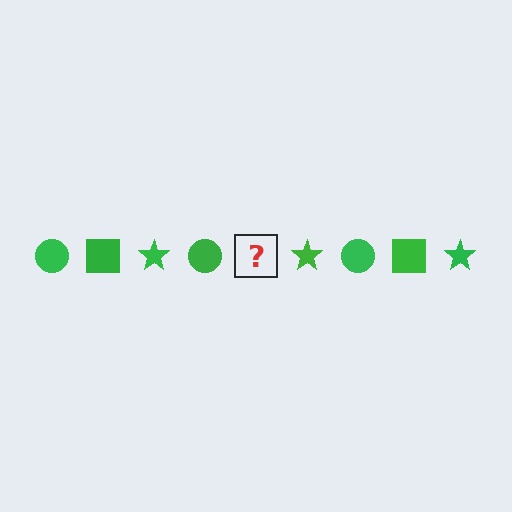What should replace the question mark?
The question mark should be replaced with a green square.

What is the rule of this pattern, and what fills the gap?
The rule is that the pattern cycles through circle, square, star shapes in green. The gap should be filled with a green square.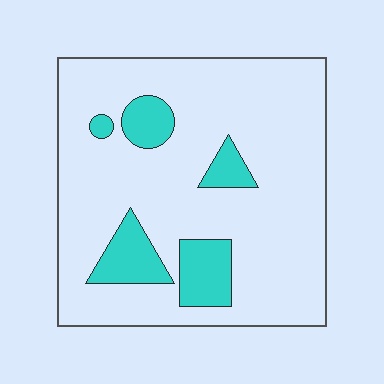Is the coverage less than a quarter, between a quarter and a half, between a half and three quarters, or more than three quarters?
Less than a quarter.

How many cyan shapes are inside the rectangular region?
5.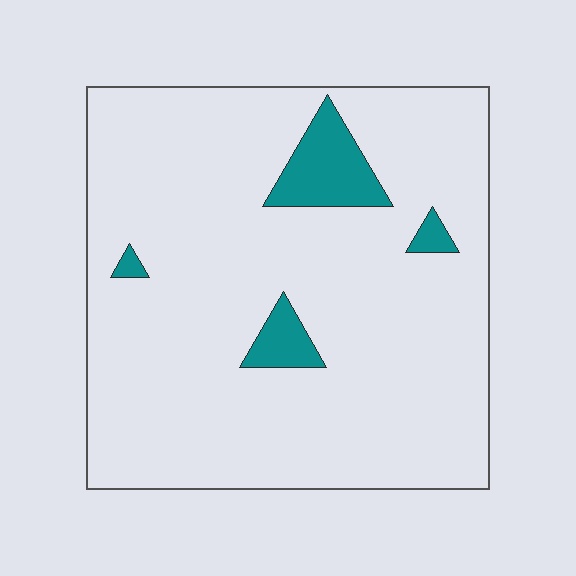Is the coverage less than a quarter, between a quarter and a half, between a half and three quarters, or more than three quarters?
Less than a quarter.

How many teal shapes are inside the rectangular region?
4.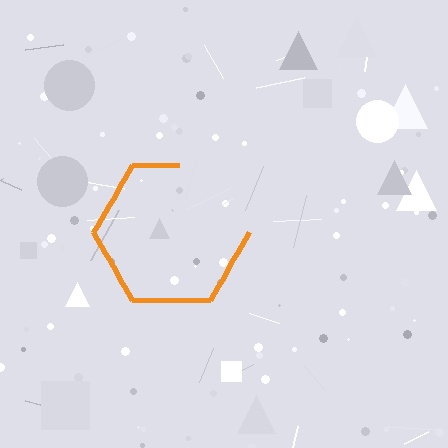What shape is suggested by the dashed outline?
The dashed outline suggests a hexagon.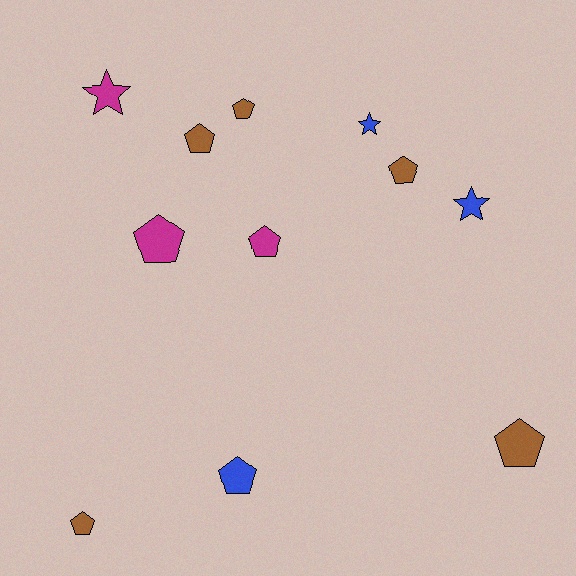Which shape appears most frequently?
Pentagon, with 8 objects.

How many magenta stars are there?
There is 1 magenta star.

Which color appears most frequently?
Brown, with 5 objects.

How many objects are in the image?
There are 11 objects.